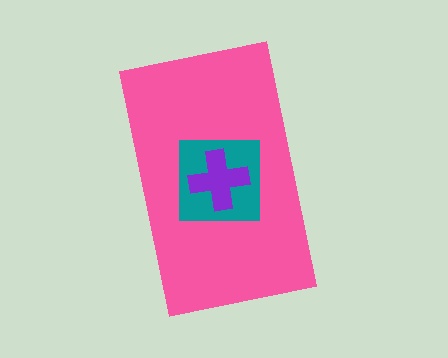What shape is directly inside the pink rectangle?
The teal square.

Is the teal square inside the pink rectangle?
Yes.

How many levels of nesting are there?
3.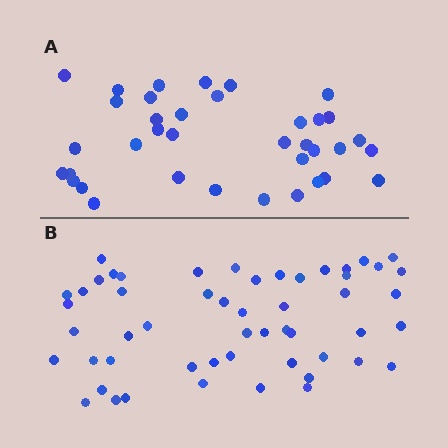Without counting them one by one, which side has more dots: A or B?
Region B (the bottom region) has more dots.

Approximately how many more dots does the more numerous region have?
Region B has approximately 15 more dots than region A.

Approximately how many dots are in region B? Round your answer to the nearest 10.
About 50 dots. (The exact count is 53, which rounds to 50.)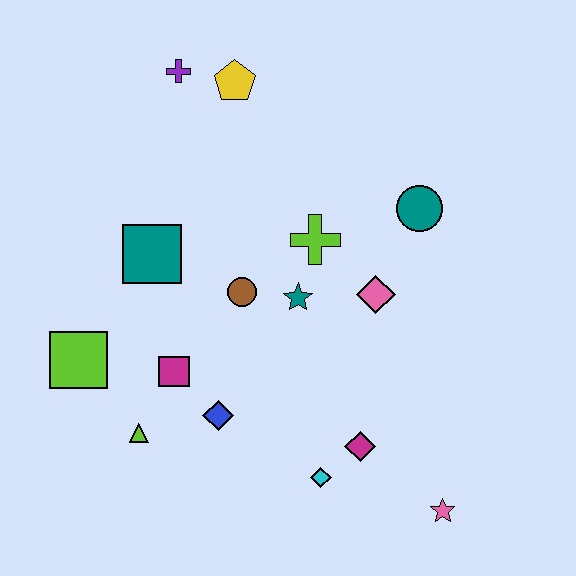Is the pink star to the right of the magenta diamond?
Yes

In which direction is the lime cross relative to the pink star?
The lime cross is above the pink star.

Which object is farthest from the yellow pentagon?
The pink star is farthest from the yellow pentagon.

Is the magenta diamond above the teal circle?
No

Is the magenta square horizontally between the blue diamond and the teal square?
Yes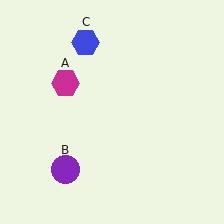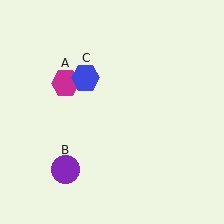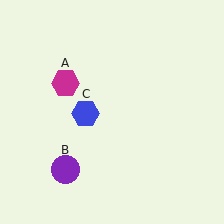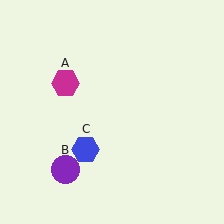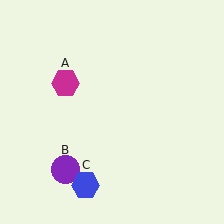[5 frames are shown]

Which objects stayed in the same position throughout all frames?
Magenta hexagon (object A) and purple circle (object B) remained stationary.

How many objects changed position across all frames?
1 object changed position: blue hexagon (object C).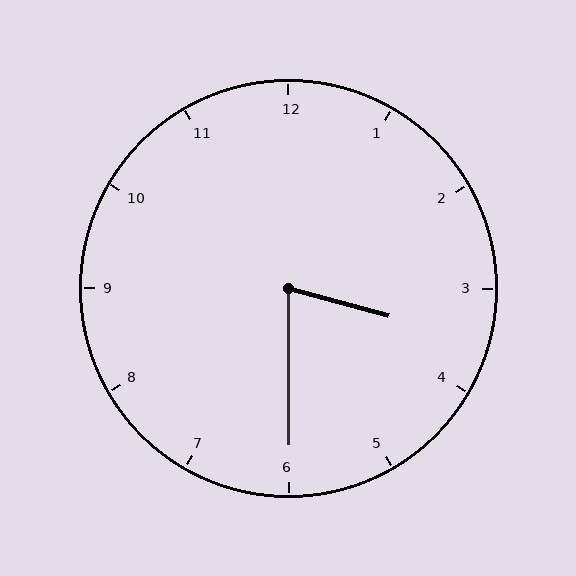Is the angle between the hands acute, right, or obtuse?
It is acute.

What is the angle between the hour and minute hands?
Approximately 75 degrees.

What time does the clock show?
3:30.